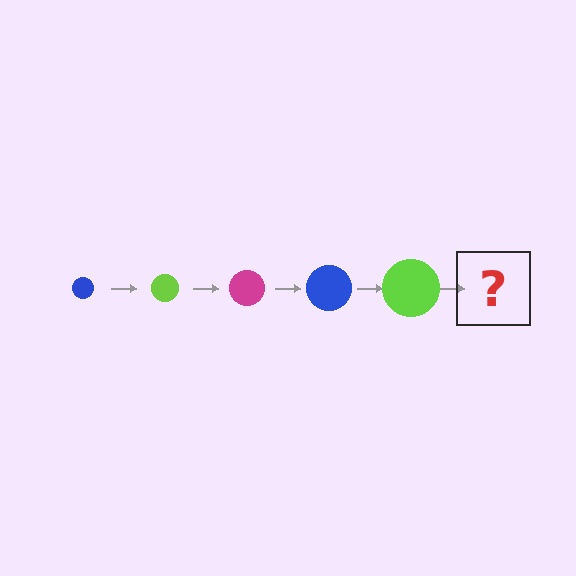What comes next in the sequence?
The next element should be a magenta circle, larger than the previous one.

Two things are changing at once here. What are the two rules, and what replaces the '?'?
The two rules are that the circle grows larger each step and the color cycles through blue, lime, and magenta. The '?' should be a magenta circle, larger than the previous one.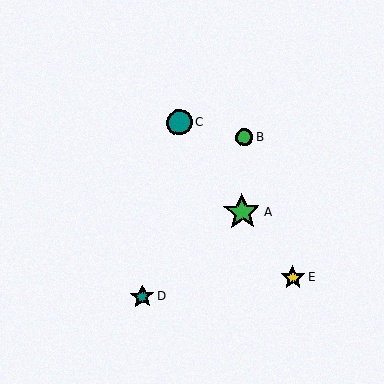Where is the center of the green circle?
The center of the green circle is at (244, 138).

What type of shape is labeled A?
Shape A is a green star.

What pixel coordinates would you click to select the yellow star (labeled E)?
Click at (293, 278) to select the yellow star E.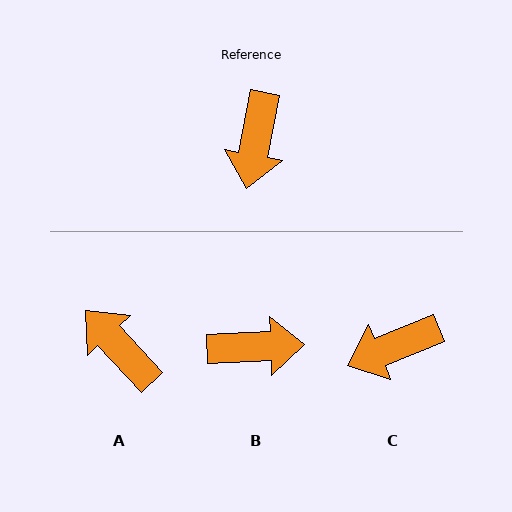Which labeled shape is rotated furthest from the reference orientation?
A, about 126 degrees away.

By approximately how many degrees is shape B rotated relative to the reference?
Approximately 103 degrees counter-clockwise.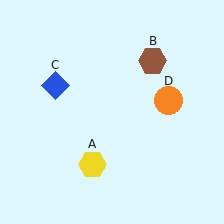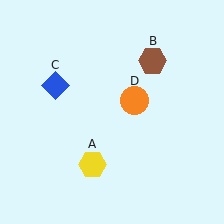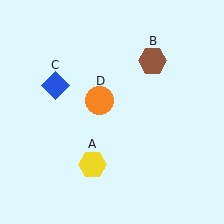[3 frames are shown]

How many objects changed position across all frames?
1 object changed position: orange circle (object D).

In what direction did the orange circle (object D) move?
The orange circle (object D) moved left.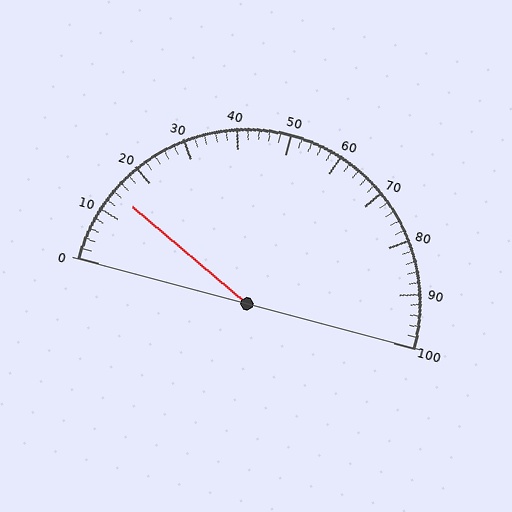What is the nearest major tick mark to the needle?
The nearest major tick mark is 10.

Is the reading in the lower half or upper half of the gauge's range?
The reading is in the lower half of the range (0 to 100).